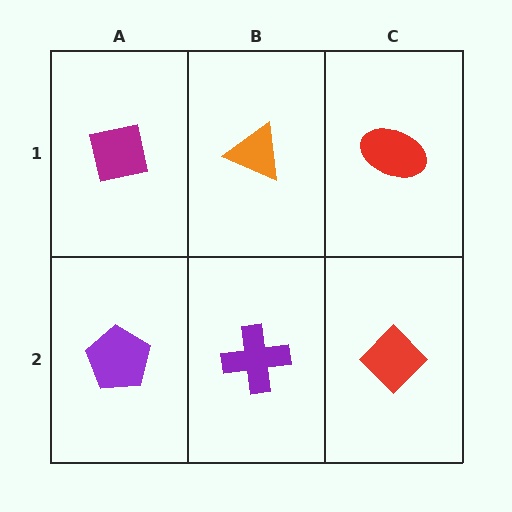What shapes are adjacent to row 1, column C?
A red diamond (row 2, column C), an orange triangle (row 1, column B).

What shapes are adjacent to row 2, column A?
A magenta square (row 1, column A), a purple cross (row 2, column B).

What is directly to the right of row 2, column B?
A red diamond.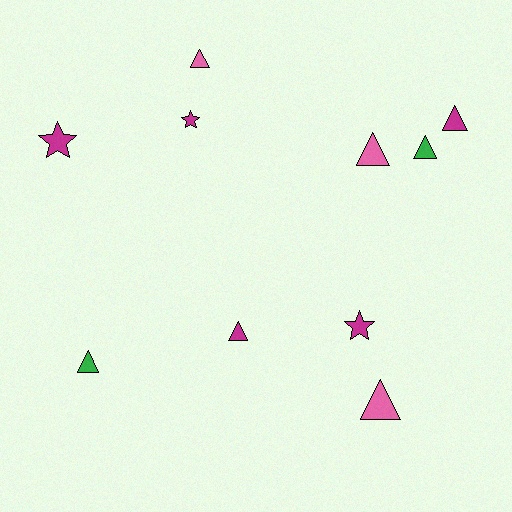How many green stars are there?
There are no green stars.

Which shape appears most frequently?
Triangle, with 7 objects.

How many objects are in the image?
There are 10 objects.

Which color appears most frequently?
Magenta, with 5 objects.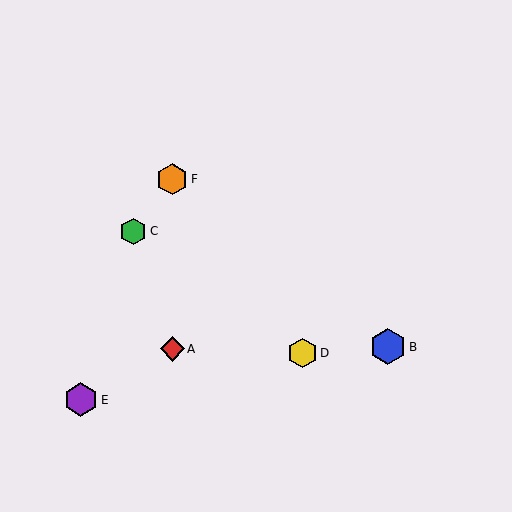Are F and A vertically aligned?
Yes, both are at x≈172.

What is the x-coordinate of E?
Object E is at x≈81.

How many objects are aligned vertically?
2 objects (A, F) are aligned vertically.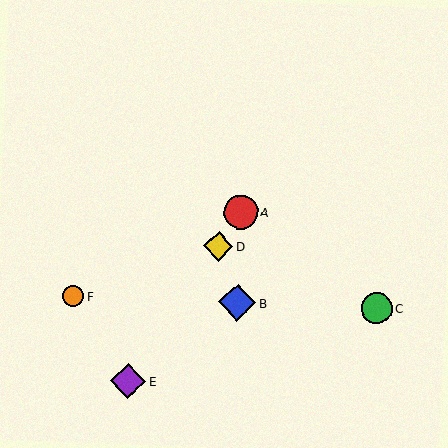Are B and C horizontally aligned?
Yes, both are at y≈302.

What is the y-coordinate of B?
Object B is at y≈302.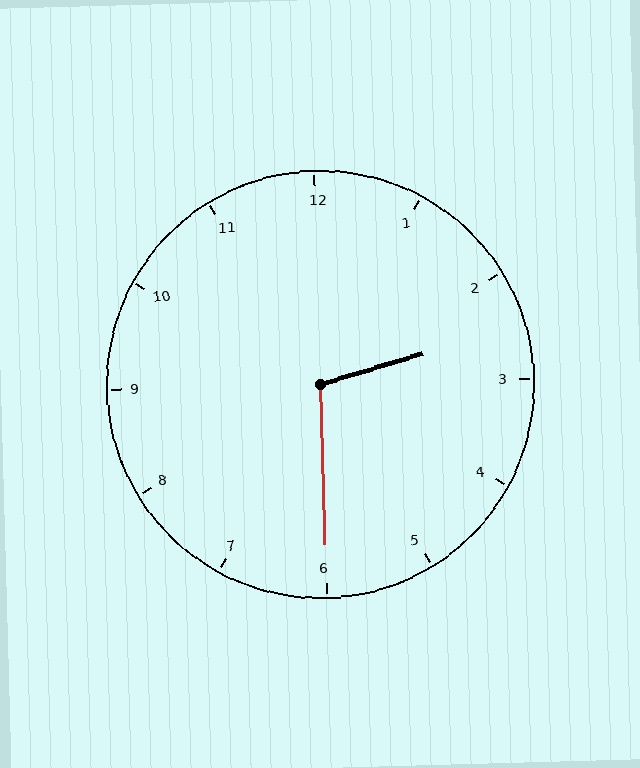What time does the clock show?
2:30.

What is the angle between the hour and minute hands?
Approximately 105 degrees.